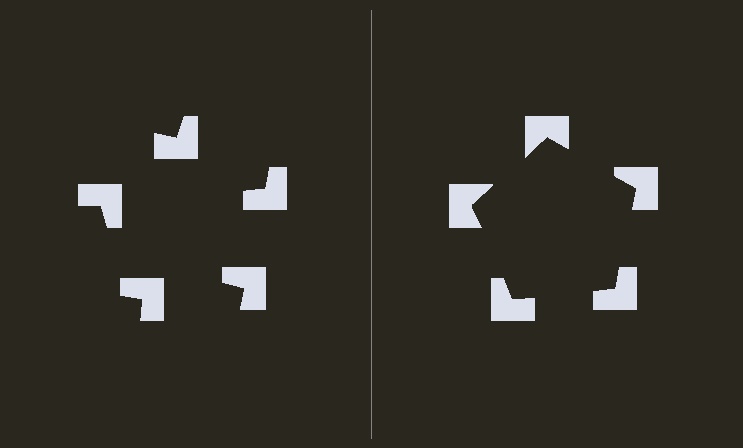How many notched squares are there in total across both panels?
10 — 5 on each side.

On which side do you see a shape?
An illusory pentagon appears on the right side. On the left side the wedge cuts are rotated, so no coherent shape forms.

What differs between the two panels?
The notched squares are positioned identically on both sides; only the wedge orientations differ. On the right they align to a pentagon; on the left they are misaligned.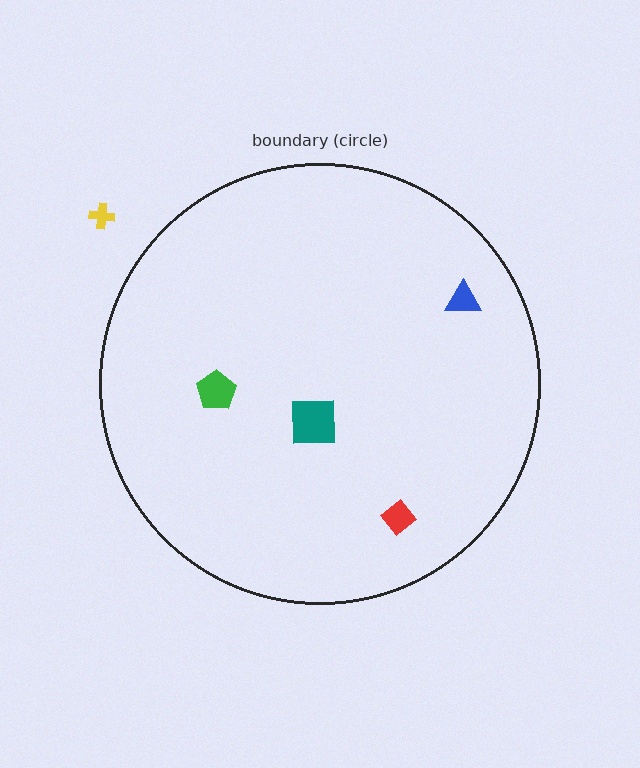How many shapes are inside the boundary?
4 inside, 1 outside.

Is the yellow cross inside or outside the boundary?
Outside.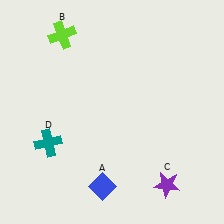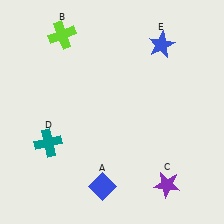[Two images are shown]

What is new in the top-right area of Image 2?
A blue star (E) was added in the top-right area of Image 2.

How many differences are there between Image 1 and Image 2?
There is 1 difference between the two images.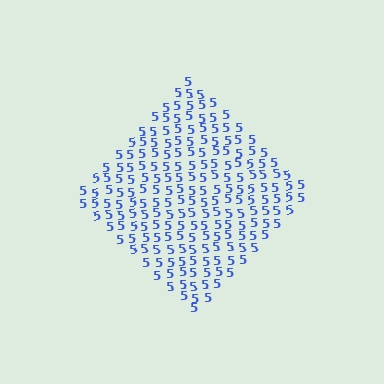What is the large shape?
The large shape is a diamond.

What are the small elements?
The small elements are digit 5's.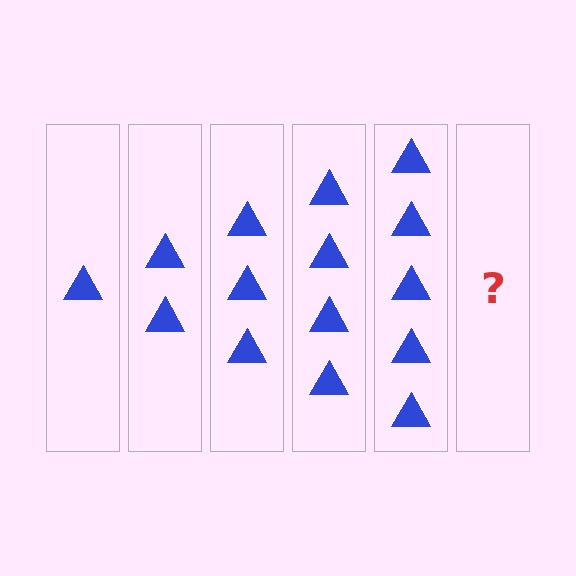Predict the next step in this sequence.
The next step is 6 triangles.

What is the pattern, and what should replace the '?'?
The pattern is that each step adds one more triangle. The '?' should be 6 triangles.